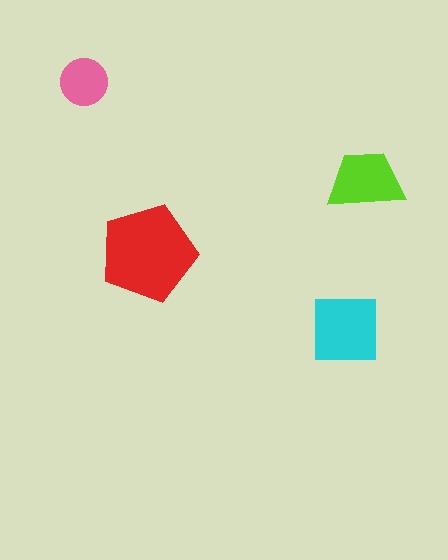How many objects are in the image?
There are 4 objects in the image.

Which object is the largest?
The red pentagon.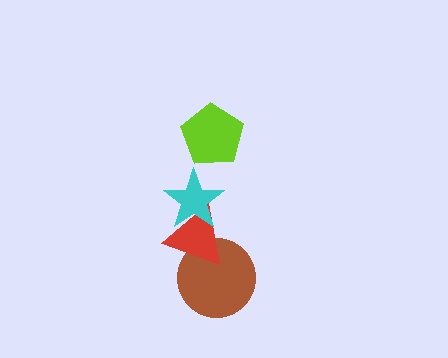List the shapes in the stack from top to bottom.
From top to bottom: the lime pentagon, the cyan star, the red triangle, the brown circle.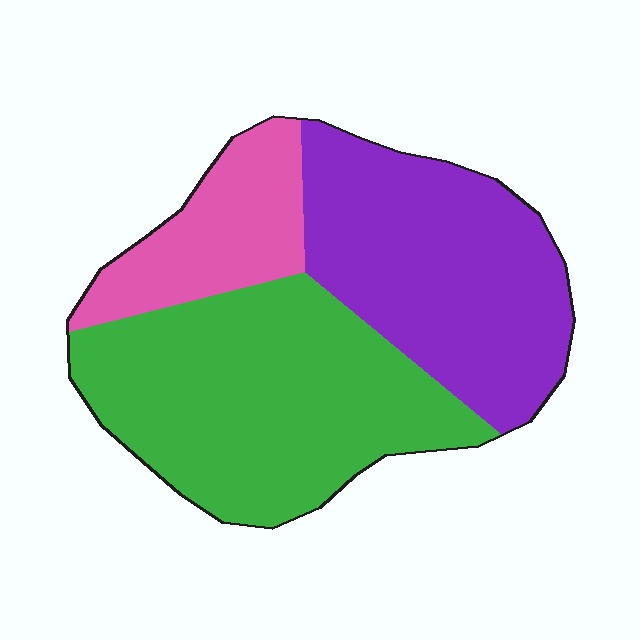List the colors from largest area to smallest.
From largest to smallest: green, purple, pink.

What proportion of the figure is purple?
Purple covers 37% of the figure.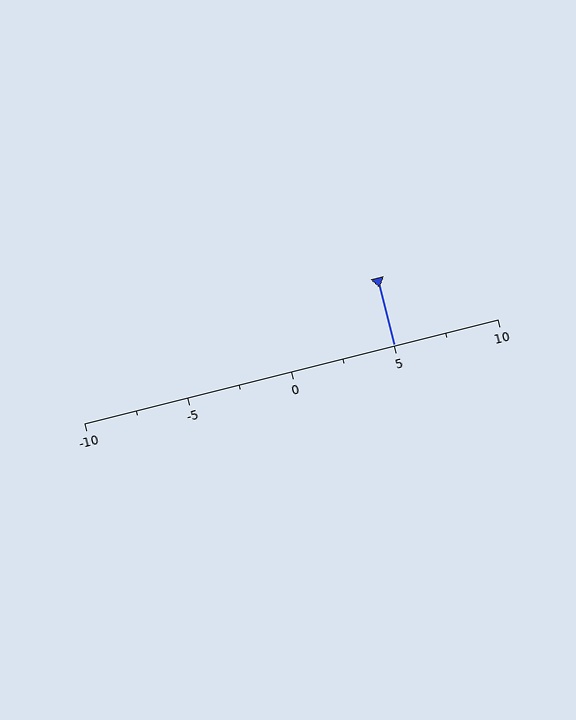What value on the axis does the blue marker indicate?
The marker indicates approximately 5.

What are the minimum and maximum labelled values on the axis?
The axis runs from -10 to 10.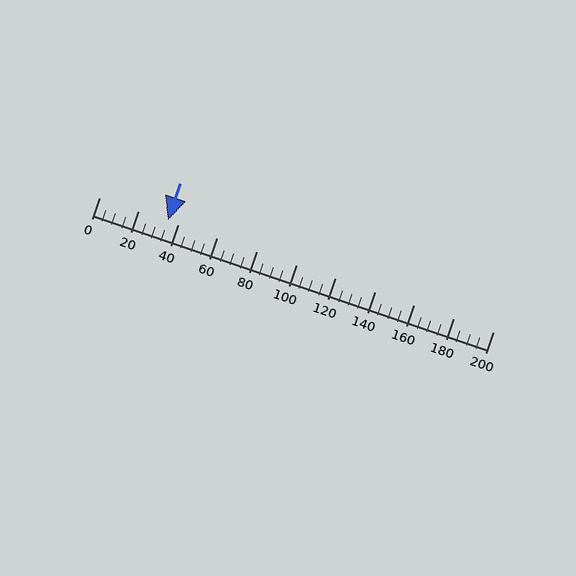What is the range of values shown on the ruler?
The ruler shows values from 0 to 200.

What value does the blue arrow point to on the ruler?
The blue arrow points to approximately 35.